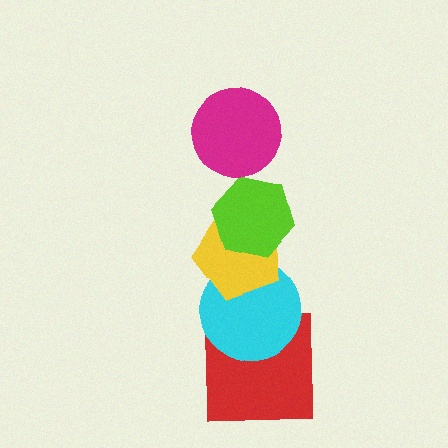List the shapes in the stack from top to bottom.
From top to bottom: the magenta circle, the lime hexagon, the yellow pentagon, the cyan circle, the red square.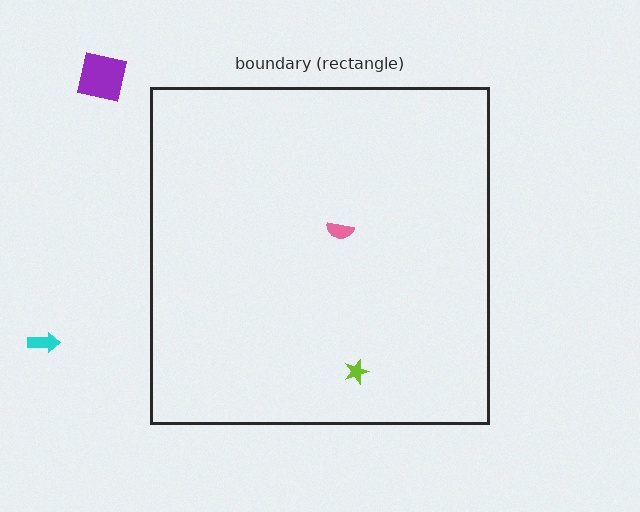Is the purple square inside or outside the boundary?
Outside.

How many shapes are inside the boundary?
2 inside, 2 outside.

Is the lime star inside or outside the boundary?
Inside.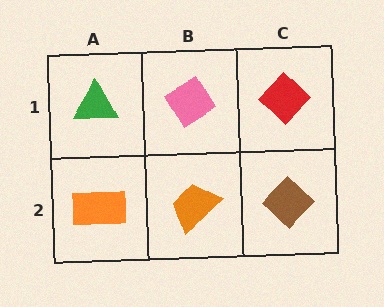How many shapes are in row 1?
3 shapes.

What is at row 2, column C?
A brown diamond.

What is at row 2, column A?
An orange rectangle.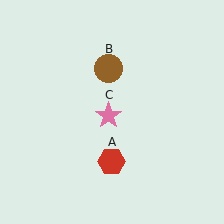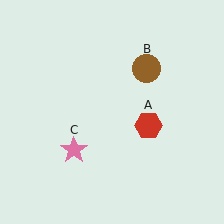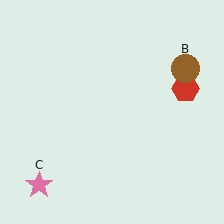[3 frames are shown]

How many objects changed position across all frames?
3 objects changed position: red hexagon (object A), brown circle (object B), pink star (object C).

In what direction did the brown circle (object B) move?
The brown circle (object B) moved right.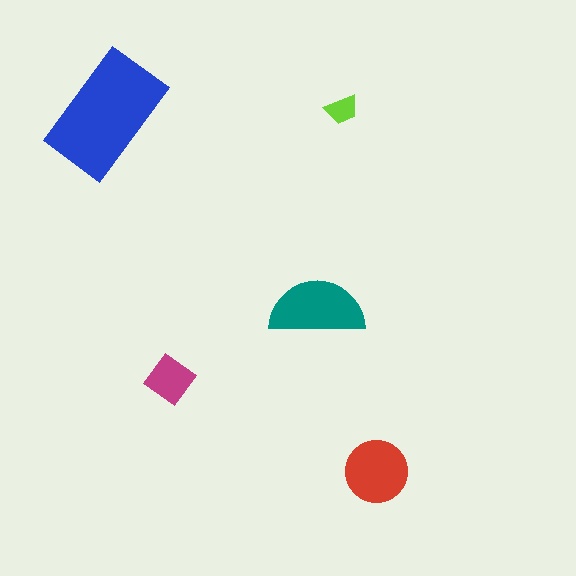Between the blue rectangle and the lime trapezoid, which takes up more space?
The blue rectangle.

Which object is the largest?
The blue rectangle.